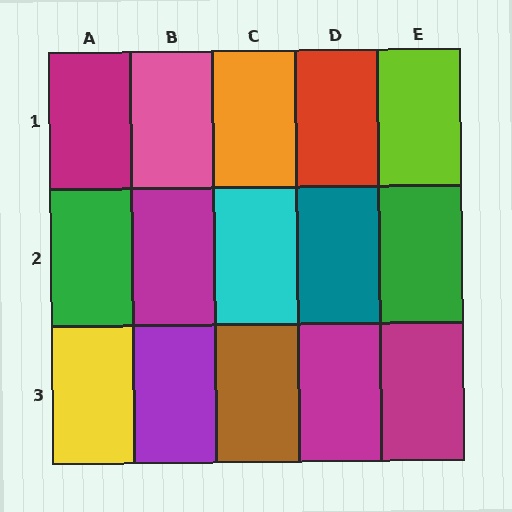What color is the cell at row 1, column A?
Magenta.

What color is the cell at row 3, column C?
Brown.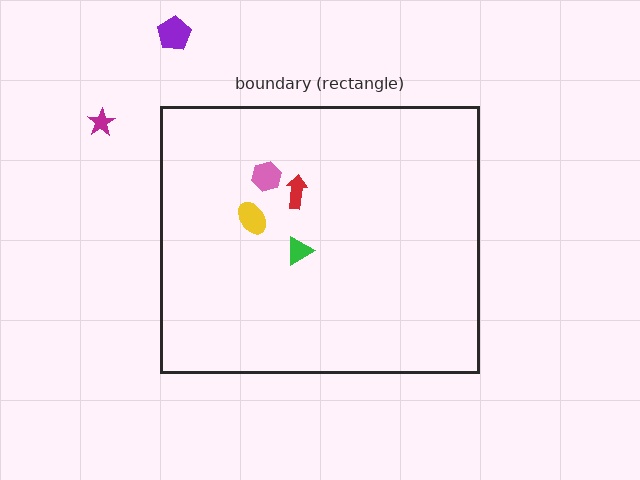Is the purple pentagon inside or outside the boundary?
Outside.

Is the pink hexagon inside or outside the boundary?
Inside.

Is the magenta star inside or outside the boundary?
Outside.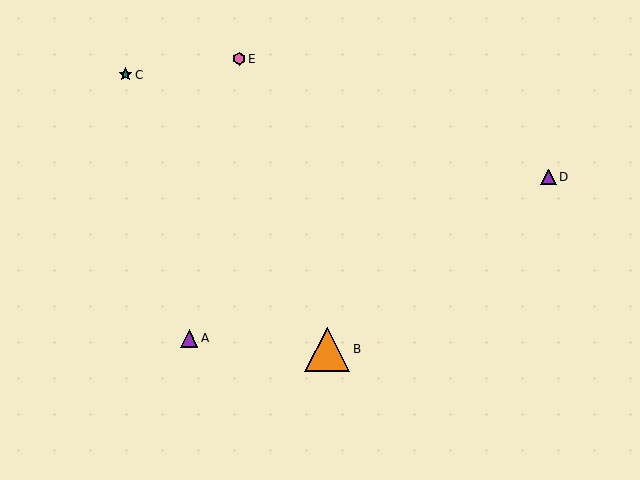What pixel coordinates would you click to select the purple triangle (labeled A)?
Click at (189, 338) to select the purple triangle A.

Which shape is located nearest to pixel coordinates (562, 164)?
The purple triangle (labeled D) at (548, 177) is nearest to that location.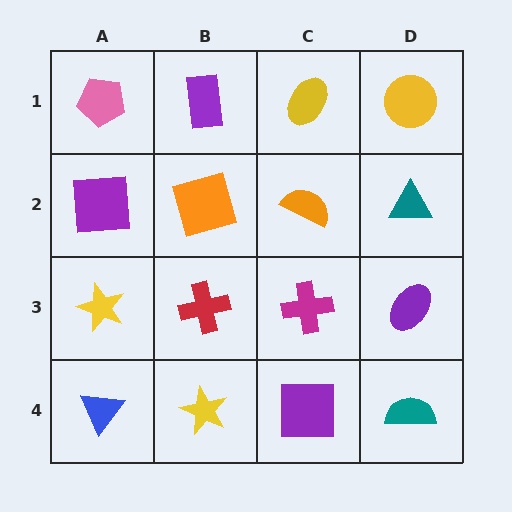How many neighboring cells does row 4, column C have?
3.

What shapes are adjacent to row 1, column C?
An orange semicircle (row 2, column C), a purple rectangle (row 1, column B), a yellow circle (row 1, column D).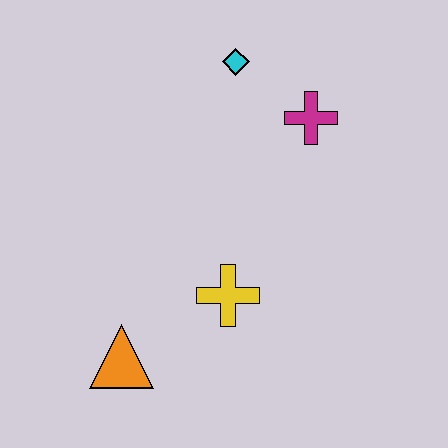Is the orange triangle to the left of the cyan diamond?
Yes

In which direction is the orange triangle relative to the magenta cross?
The orange triangle is below the magenta cross.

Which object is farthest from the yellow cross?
The cyan diamond is farthest from the yellow cross.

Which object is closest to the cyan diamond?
The magenta cross is closest to the cyan diamond.